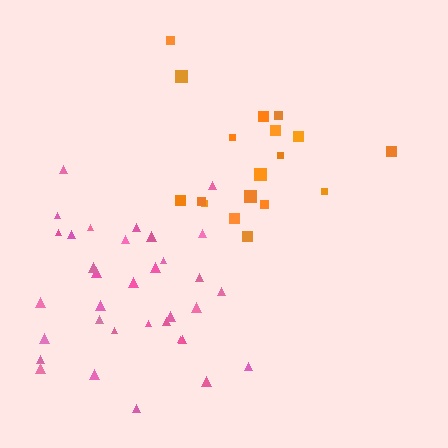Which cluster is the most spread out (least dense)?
Orange.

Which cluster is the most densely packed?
Pink.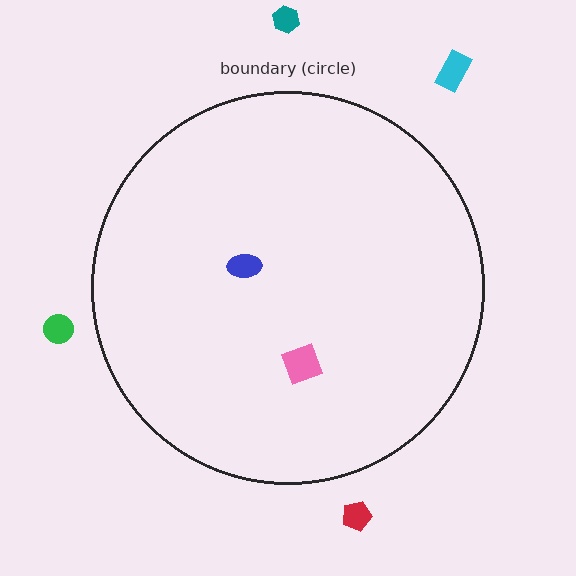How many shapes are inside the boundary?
2 inside, 4 outside.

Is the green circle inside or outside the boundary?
Outside.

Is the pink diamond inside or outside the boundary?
Inside.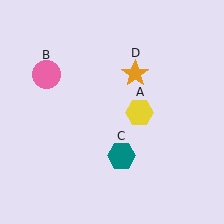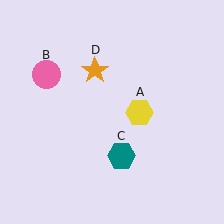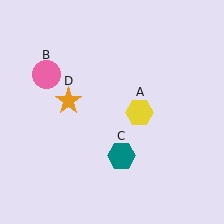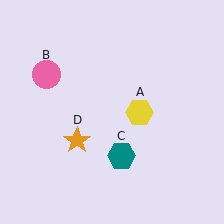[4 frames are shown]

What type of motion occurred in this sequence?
The orange star (object D) rotated counterclockwise around the center of the scene.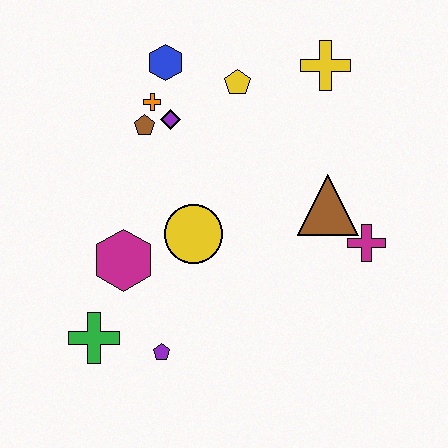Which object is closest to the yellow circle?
The magenta hexagon is closest to the yellow circle.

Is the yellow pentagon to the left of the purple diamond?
No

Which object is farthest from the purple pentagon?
The yellow cross is farthest from the purple pentagon.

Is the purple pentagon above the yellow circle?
No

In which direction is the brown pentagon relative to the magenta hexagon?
The brown pentagon is above the magenta hexagon.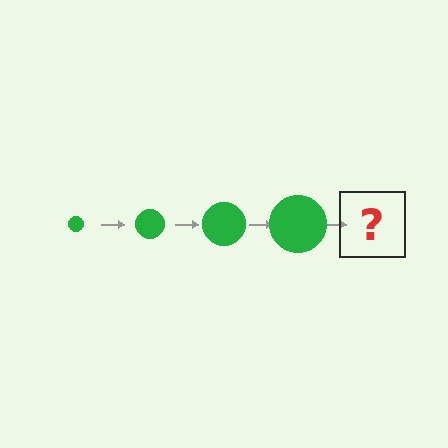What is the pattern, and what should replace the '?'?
The pattern is that the circle gets progressively larger each step. The '?' should be a green circle, larger than the previous one.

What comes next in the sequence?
The next element should be a green circle, larger than the previous one.